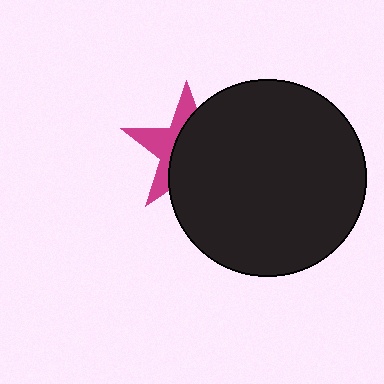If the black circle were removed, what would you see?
You would see the complete magenta star.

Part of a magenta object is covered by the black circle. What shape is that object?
It is a star.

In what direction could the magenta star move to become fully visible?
The magenta star could move left. That would shift it out from behind the black circle entirely.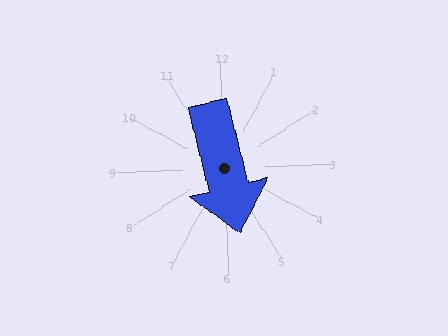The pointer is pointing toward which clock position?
Roughly 6 o'clock.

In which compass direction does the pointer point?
South.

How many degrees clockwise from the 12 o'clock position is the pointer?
Approximately 168 degrees.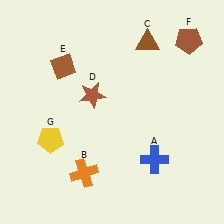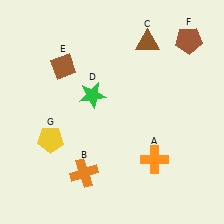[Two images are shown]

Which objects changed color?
A changed from blue to orange. D changed from brown to green.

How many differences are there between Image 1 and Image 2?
There are 2 differences between the two images.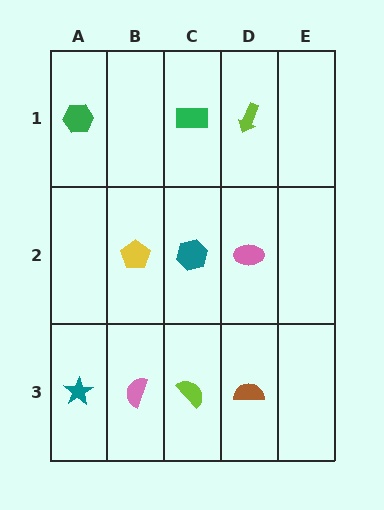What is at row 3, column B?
A pink semicircle.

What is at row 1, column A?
A green hexagon.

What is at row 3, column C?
A lime semicircle.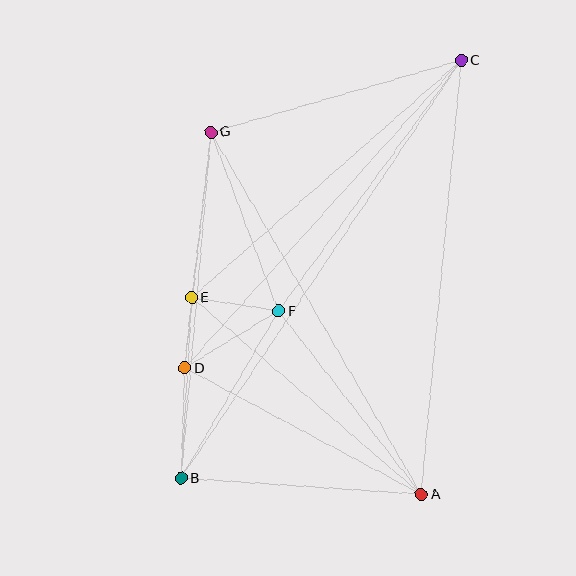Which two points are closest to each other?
Points D and E are closest to each other.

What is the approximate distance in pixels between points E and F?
The distance between E and F is approximately 88 pixels.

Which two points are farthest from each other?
Points B and C are farthest from each other.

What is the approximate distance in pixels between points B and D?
The distance between B and D is approximately 111 pixels.